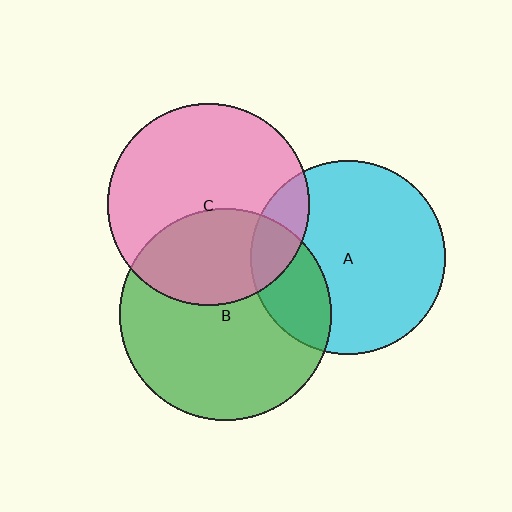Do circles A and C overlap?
Yes.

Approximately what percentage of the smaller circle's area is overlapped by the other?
Approximately 15%.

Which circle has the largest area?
Circle B (green).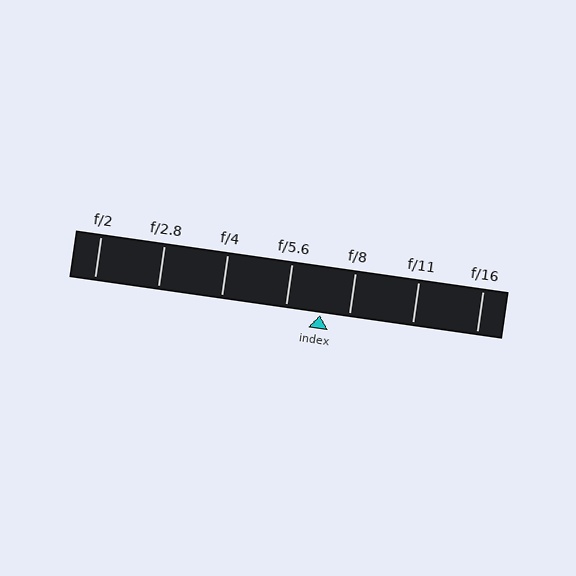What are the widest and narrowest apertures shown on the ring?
The widest aperture shown is f/2 and the narrowest is f/16.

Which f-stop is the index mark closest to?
The index mark is closest to f/8.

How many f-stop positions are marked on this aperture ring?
There are 7 f-stop positions marked.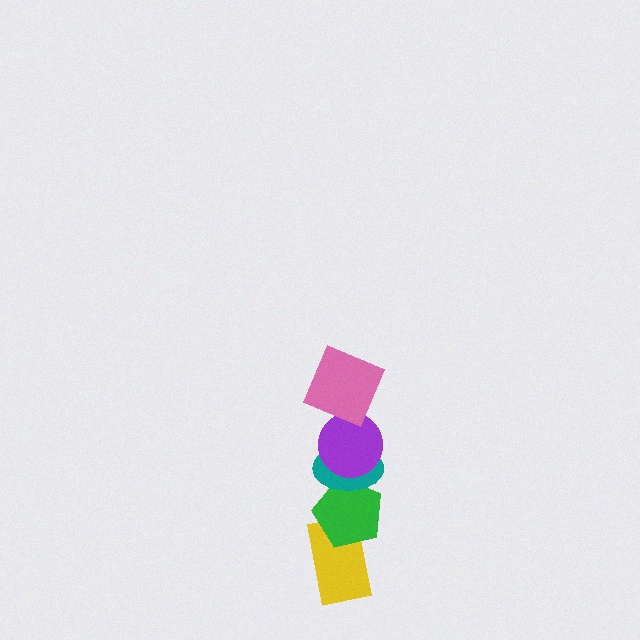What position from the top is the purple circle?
The purple circle is 2nd from the top.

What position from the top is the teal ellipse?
The teal ellipse is 3rd from the top.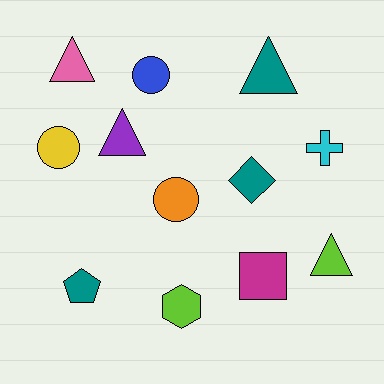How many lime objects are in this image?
There are 2 lime objects.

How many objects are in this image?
There are 12 objects.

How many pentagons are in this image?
There is 1 pentagon.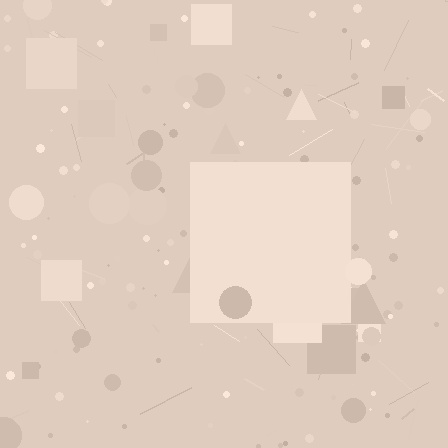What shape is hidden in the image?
A square is hidden in the image.